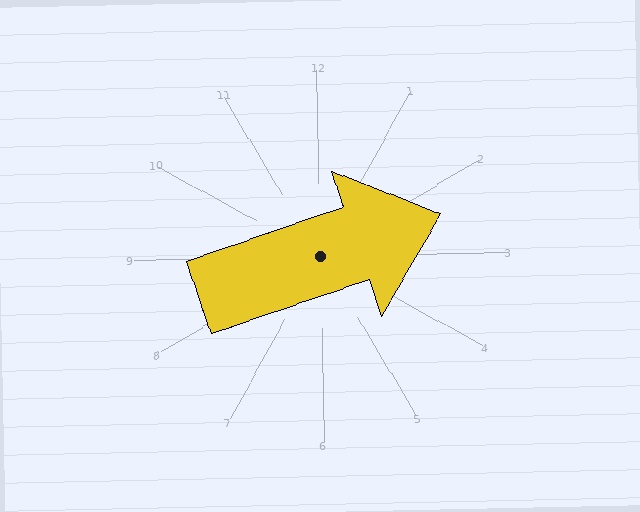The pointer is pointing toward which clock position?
Roughly 2 o'clock.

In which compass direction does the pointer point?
East.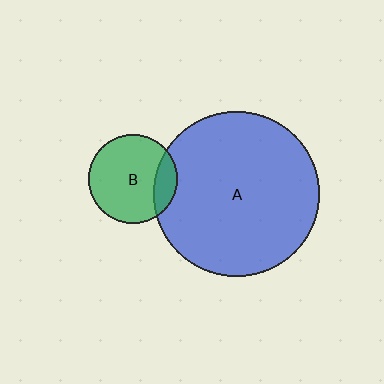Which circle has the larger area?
Circle A (blue).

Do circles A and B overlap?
Yes.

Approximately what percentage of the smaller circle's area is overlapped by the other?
Approximately 15%.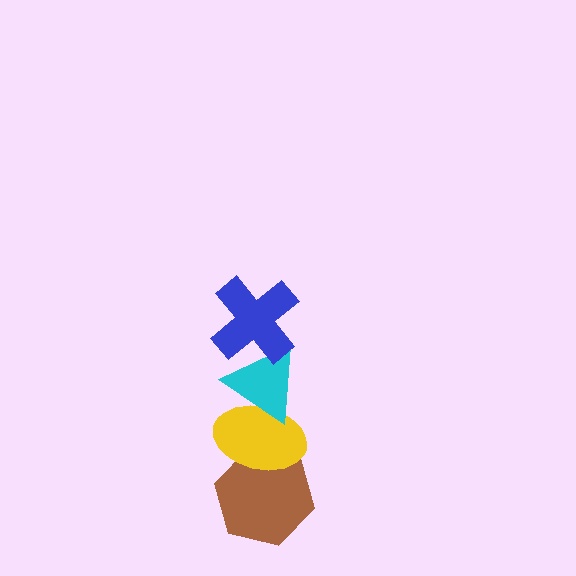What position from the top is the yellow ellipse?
The yellow ellipse is 3rd from the top.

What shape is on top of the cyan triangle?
The blue cross is on top of the cyan triangle.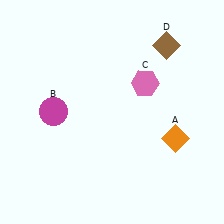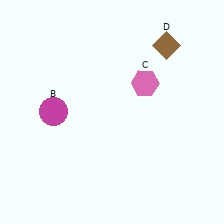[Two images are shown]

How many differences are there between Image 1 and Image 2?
There is 1 difference between the two images.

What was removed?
The orange diamond (A) was removed in Image 2.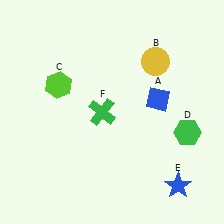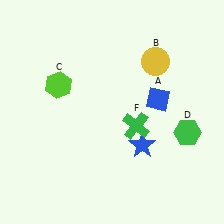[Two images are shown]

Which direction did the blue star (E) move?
The blue star (E) moved up.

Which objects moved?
The objects that moved are: the blue star (E), the green cross (F).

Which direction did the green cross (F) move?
The green cross (F) moved right.